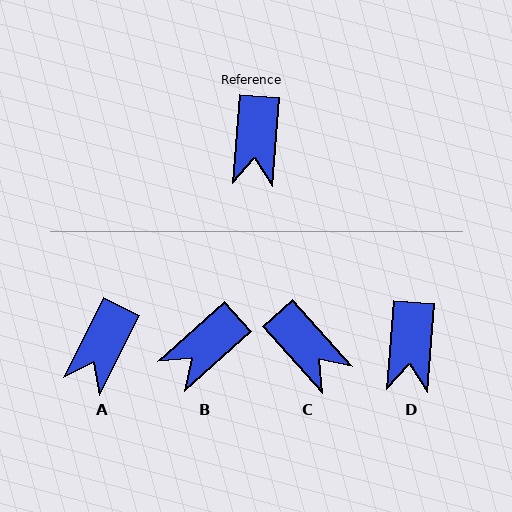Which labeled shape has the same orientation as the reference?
D.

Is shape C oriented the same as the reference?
No, it is off by about 46 degrees.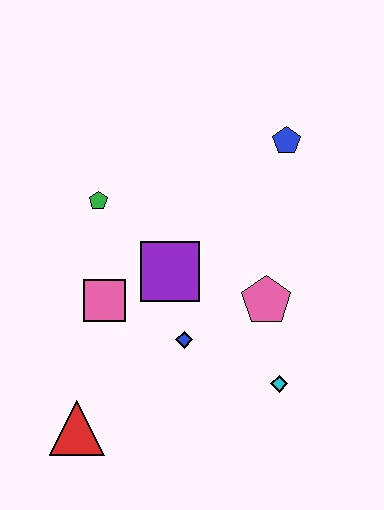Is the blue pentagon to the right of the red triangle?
Yes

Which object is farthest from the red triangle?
The blue pentagon is farthest from the red triangle.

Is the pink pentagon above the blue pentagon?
No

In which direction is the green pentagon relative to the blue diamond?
The green pentagon is above the blue diamond.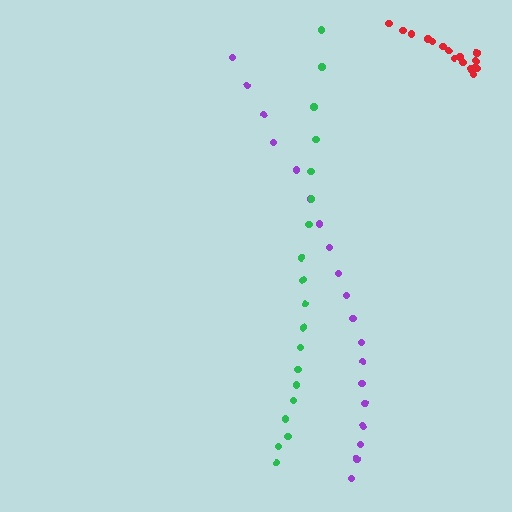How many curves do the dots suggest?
There are 3 distinct paths.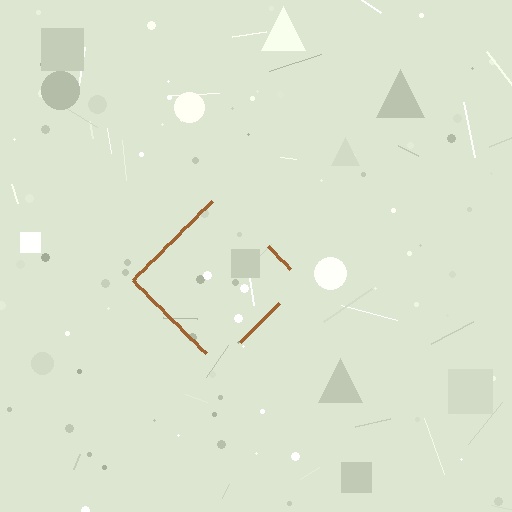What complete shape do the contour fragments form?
The contour fragments form a diamond.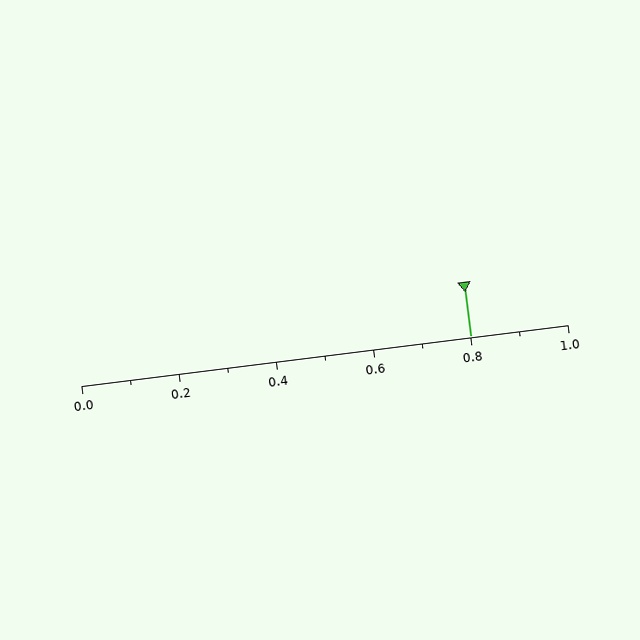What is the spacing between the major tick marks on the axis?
The major ticks are spaced 0.2 apart.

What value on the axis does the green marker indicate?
The marker indicates approximately 0.8.